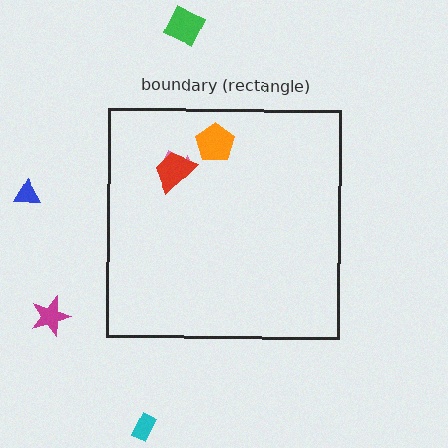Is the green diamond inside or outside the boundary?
Outside.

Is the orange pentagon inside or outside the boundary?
Inside.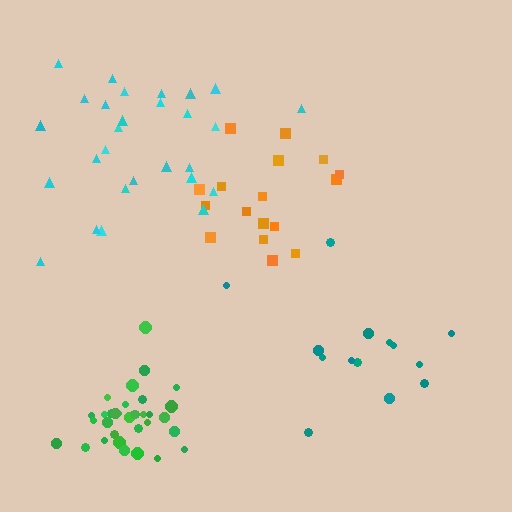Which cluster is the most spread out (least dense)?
Teal.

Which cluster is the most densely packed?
Green.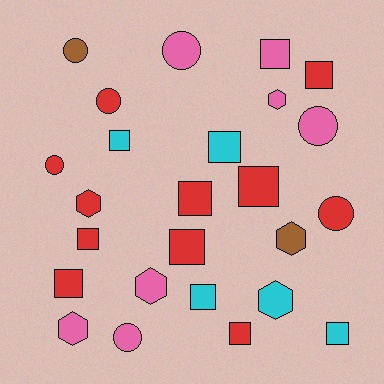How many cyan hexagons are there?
There is 1 cyan hexagon.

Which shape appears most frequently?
Square, with 12 objects.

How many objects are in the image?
There are 25 objects.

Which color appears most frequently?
Red, with 11 objects.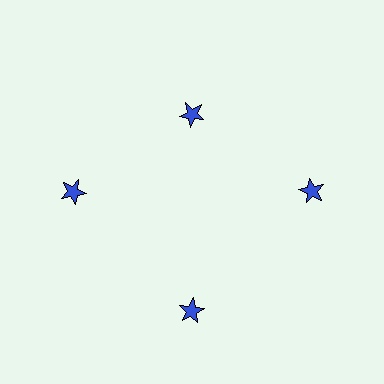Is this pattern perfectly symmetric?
No. The 4 blue stars are arranged in a ring, but one element near the 12 o'clock position is pulled inward toward the center, breaking the 4-fold rotational symmetry.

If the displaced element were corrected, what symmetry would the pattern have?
It would have 4-fold rotational symmetry — the pattern would map onto itself every 90 degrees.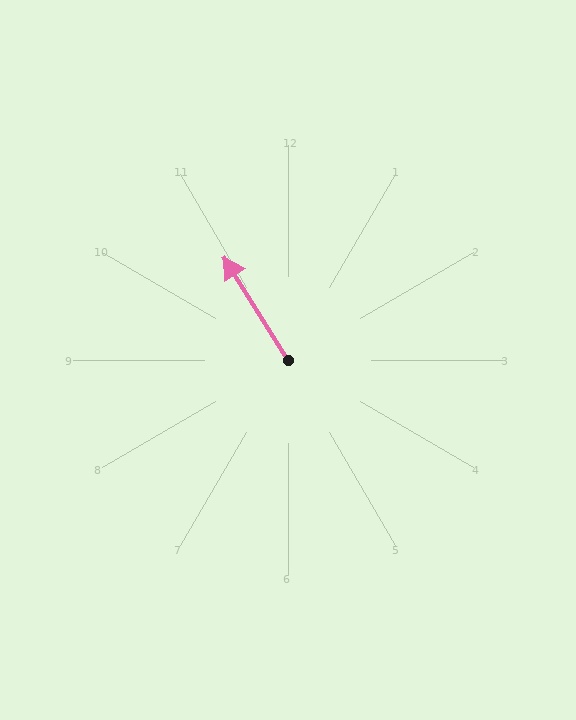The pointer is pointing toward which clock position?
Roughly 11 o'clock.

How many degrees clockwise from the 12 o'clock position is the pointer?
Approximately 328 degrees.